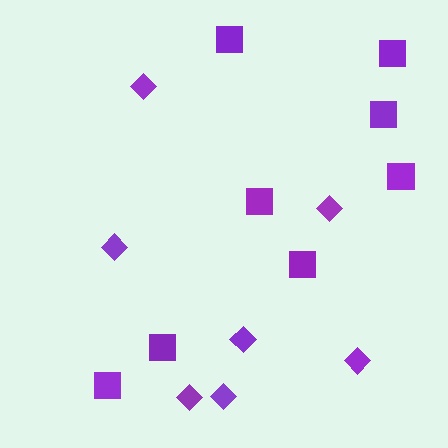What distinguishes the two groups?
There are 2 groups: one group of diamonds (7) and one group of squares (8).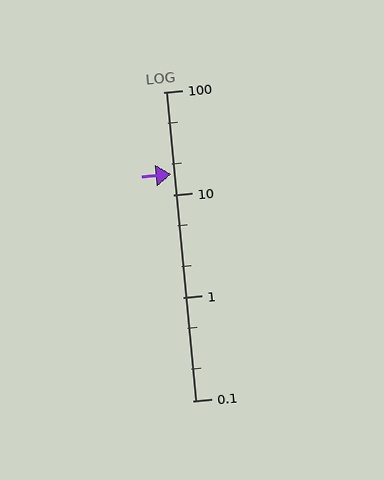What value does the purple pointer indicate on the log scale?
The pointer indicates approximately 16.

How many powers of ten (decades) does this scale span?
The scale spans 3 decades, from 0.1 to 100.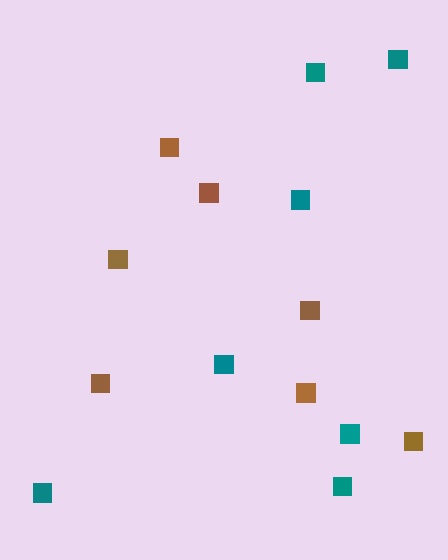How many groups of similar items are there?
There are 2 groups: one group of brown squares (7) and one group of teal squares (7).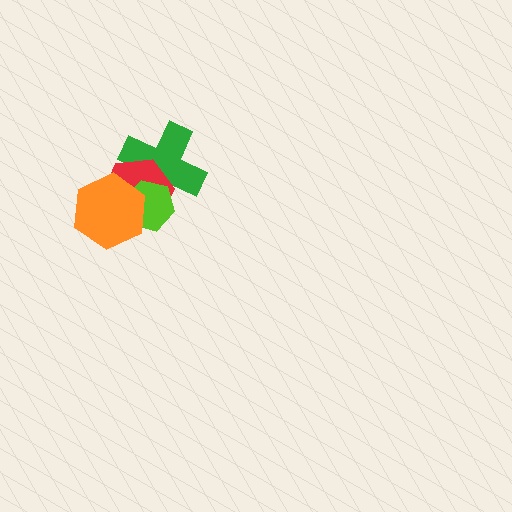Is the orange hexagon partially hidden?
No, no other shape covers it.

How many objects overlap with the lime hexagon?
3 objects overlap with the lime hexagon.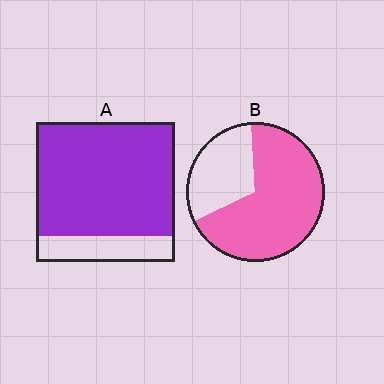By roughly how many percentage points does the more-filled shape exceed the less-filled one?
By roughly 10 percentage points (A over B).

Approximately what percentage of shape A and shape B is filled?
A is approximately 80% and B is approximately 70%.